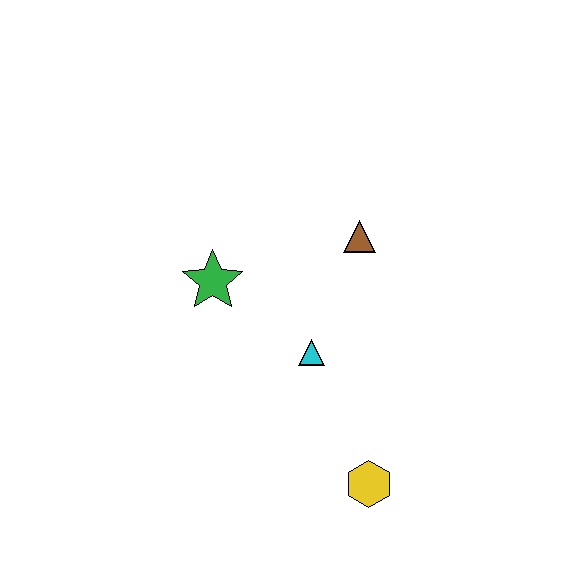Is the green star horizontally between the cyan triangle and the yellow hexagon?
No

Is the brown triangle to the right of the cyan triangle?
Yes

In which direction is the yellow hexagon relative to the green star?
The yellow hexagon is below the green star.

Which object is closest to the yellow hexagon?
The cyan triangle is closest to the yellow hexagon.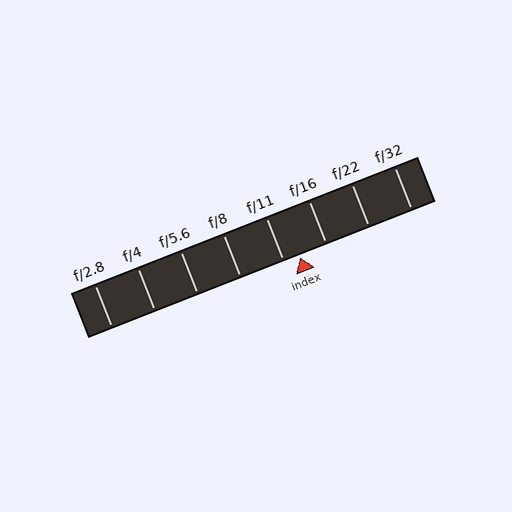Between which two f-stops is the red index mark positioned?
The index mark is between f/11 and f/16.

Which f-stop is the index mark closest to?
The index mark is closest to f/11.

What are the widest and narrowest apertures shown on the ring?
The widest aperture shown is f/2.8 and the narrowest is f/32.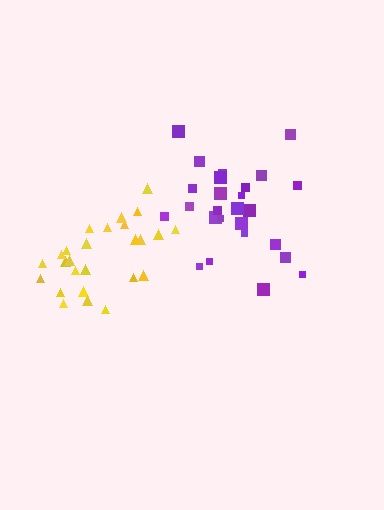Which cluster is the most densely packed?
Yellow.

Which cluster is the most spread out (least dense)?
Purple.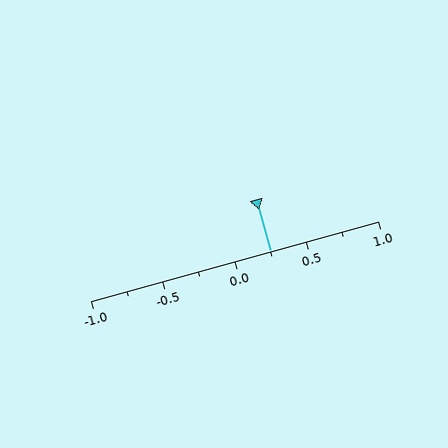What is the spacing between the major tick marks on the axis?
The major ticks are spaced 0.5 apart.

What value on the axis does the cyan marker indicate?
The marker indicates approximately 0.25.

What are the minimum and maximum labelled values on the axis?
The axis runs from -1.0 to 1.0.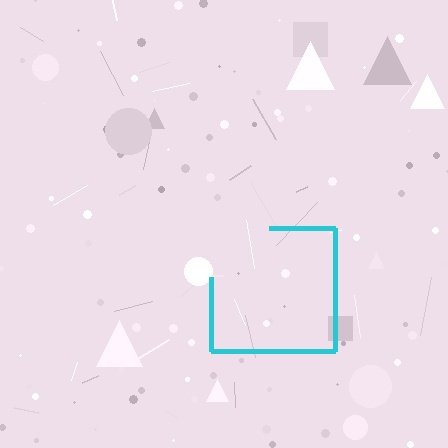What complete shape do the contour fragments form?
The contour fragments form a square.